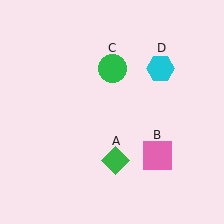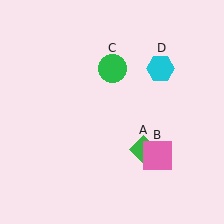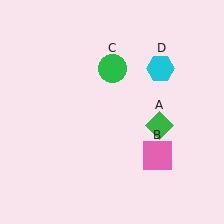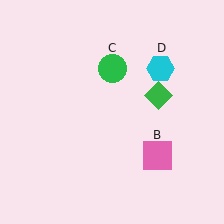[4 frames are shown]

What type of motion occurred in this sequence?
The green diamond (object A) rotated counterclockwise around the center of the scene.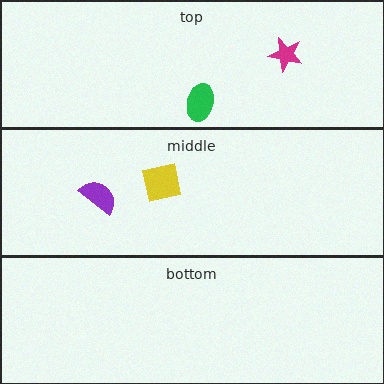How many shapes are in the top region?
2.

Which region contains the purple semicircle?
The middle region.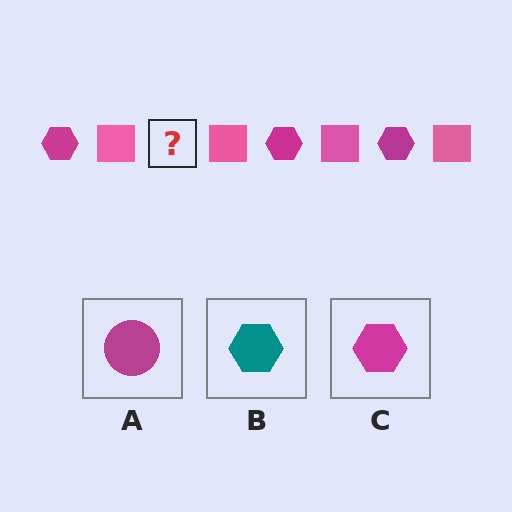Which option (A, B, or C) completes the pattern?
C.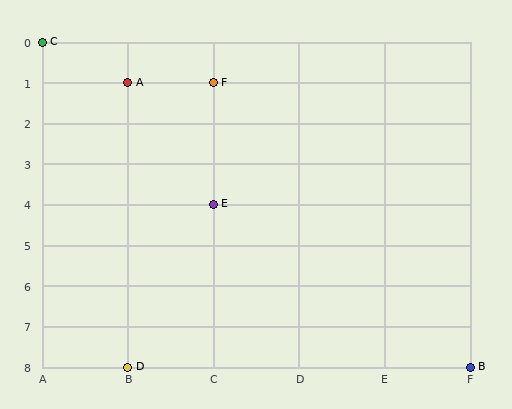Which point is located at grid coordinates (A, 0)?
Point C is at (A, 0).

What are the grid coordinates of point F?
Point F is at grid coordinates (C, 1).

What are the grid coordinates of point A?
Point A is at grid coordinates (B, 1).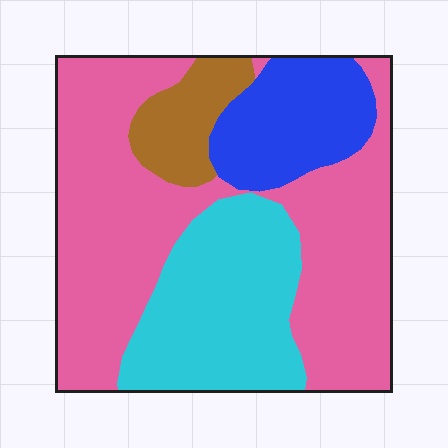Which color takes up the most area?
Pink, at roughly 50%.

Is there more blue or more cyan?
Cyan.